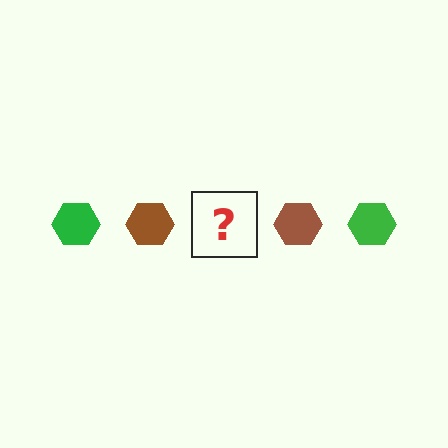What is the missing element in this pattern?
The missing element is a green hexagon.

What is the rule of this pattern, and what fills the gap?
The rule is that the pattern cycles through green, brown hexagons. The gap should be filled with a green hexagon.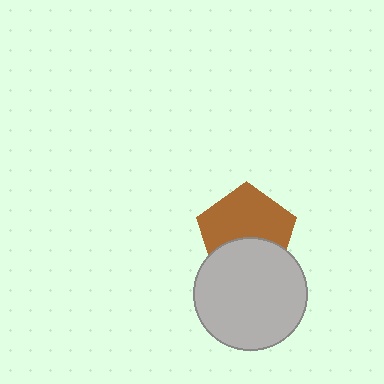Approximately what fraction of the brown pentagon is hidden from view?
Roughly 38% of the brown pentagon is hidden behind the light gray circle.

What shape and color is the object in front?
The object in front is a light gray circle.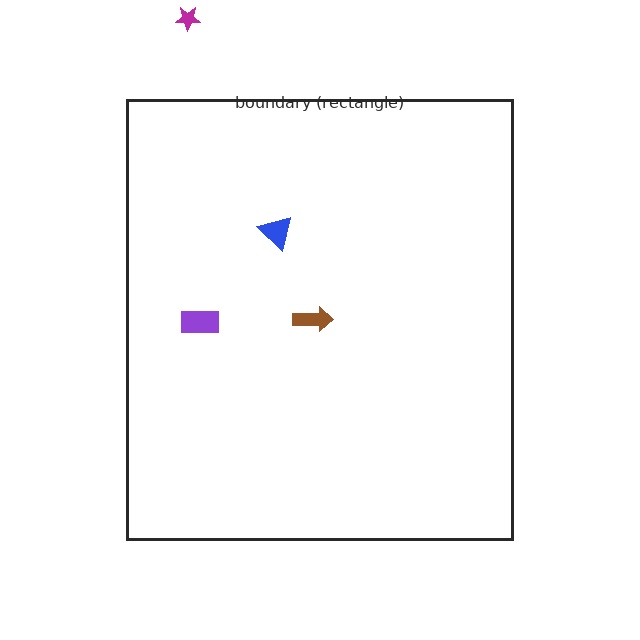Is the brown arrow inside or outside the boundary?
Inside.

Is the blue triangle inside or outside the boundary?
Inside.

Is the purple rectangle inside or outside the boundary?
Inside.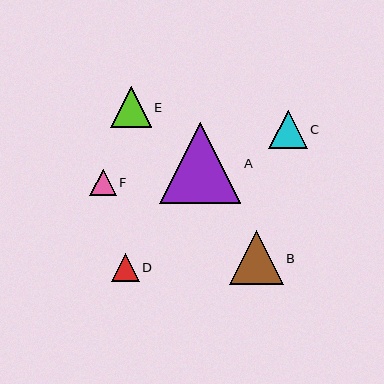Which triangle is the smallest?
Triangle F is the smallest with a size of approximately 26 pixels.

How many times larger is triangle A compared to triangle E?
Triangle A is approximately 2.0 times the size of triangle E.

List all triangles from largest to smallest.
From largest to smallest: A, B, E, C, D, F.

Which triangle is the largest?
Triangle A is the largest with a size of approximately 81 pixels.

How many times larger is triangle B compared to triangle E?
Triangle B is approximately 1.3 times the size of triangle E.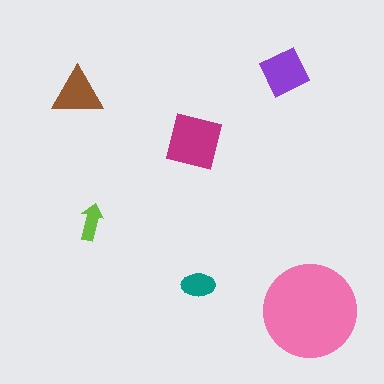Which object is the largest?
The pink circle.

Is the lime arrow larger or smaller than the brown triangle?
Smaller.